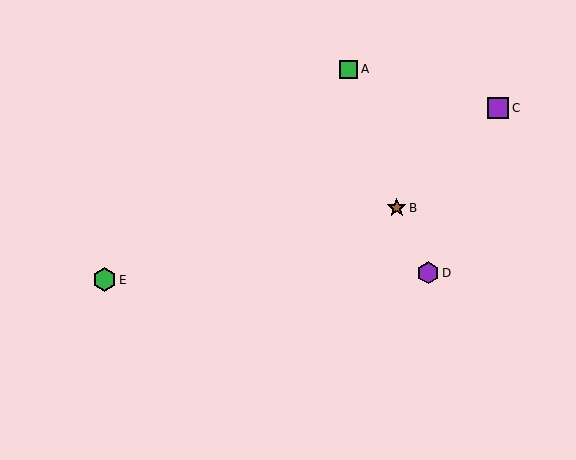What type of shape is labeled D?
Shape D is a purple hexagon.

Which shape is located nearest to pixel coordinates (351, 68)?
The green square (labeled A) at (349, 69) is nearest to that location.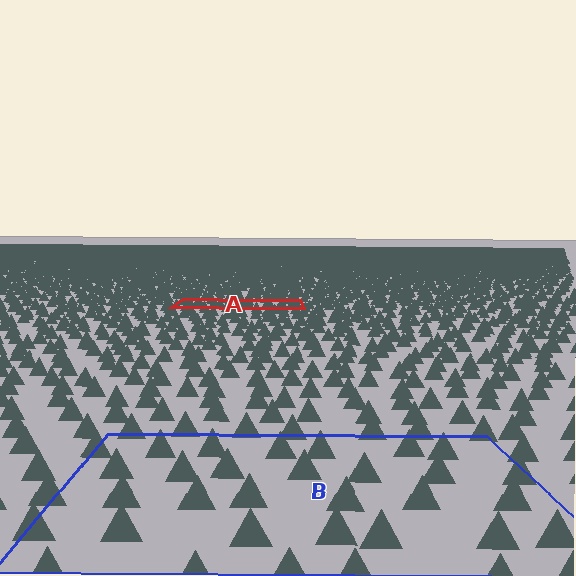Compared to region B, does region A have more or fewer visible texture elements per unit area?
Region A has more texture elements per unit area — they are packed more densely because it is farther away.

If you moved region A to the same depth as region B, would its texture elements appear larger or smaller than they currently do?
They would appear larger. At a closer depth, the same texture elements are projected at a bigger on-screen size.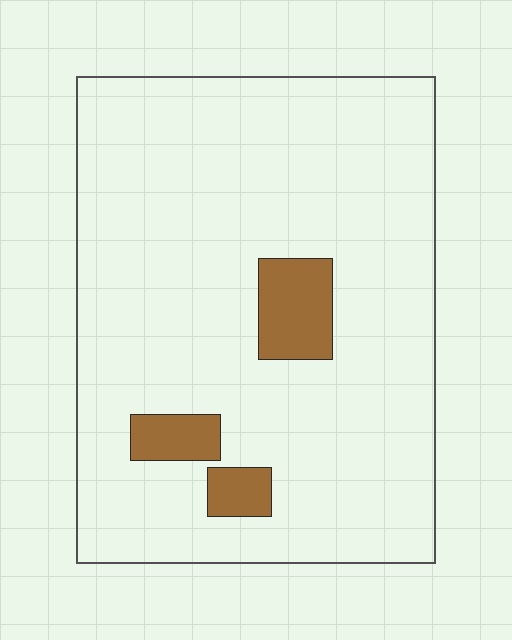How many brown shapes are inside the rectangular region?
3.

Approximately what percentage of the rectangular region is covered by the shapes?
Approximately 10%.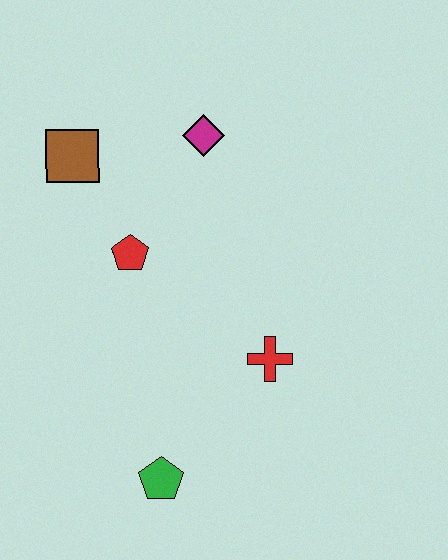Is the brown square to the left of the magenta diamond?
Yes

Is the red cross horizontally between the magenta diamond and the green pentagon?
No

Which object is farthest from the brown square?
The green pentagon is farthest from the brown square.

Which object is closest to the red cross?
The green pentagon is closest to the red cross.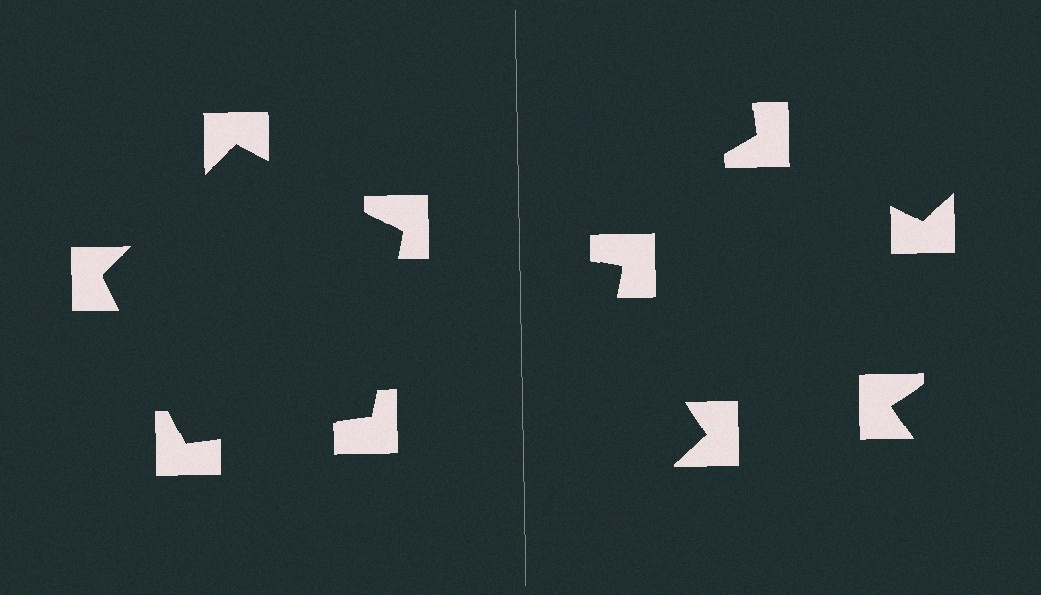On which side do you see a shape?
An illusory pentagon appears on the left side. On the right side the wedge cuts are rotated, so no coherent shape forms.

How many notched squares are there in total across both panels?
10 — 5 on each side.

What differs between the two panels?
The notched squares are positioned identically on both sides; only the wedge orientations differ. On the left they align to a pentagon; on the right they are misaligned.